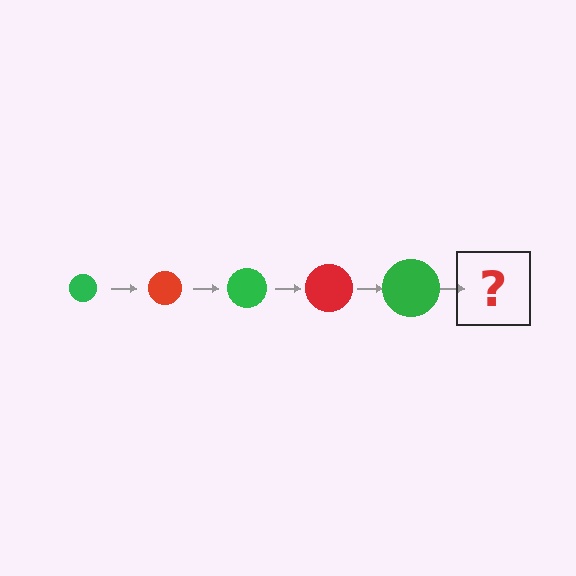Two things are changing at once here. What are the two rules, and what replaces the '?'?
The two rules are that the circle grows larger each step and the color cycles through green and red. The '?' should be a red circle, larger than the previous one.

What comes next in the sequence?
The next element should be a red circle, larger than the previous one.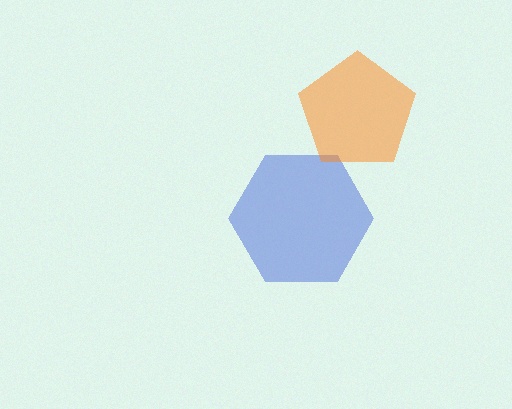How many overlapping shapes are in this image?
There are 2 overlapping shapes in the image.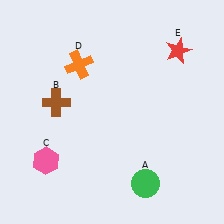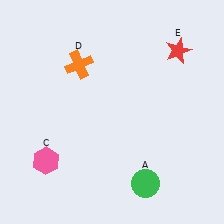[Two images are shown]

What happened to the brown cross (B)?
The brown cross (B) was removed in Image 2. It was in the top-left area of Image 1.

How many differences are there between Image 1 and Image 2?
There is 1 difference between the two images.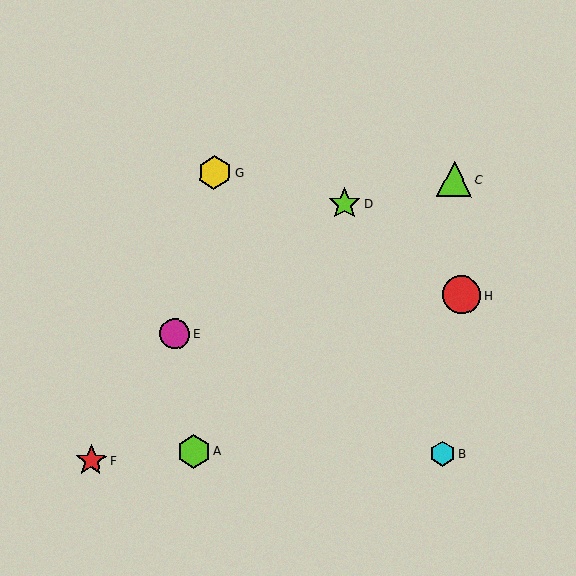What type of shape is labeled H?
Shape H is a red circle.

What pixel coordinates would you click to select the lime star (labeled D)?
Click at (345, 204) to select the lime star D.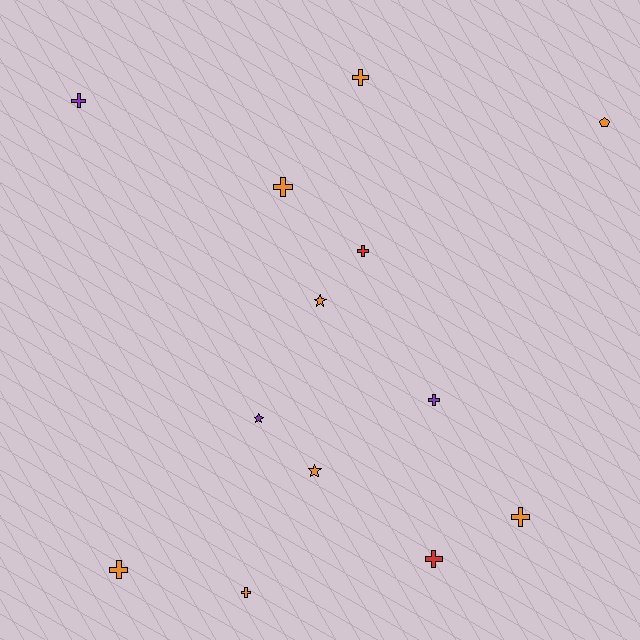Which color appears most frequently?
Orange, with 8 objects.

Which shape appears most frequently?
Cross, with 9 objects.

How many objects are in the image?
There are 13 objects.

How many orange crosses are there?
There are 5 orange crosses.